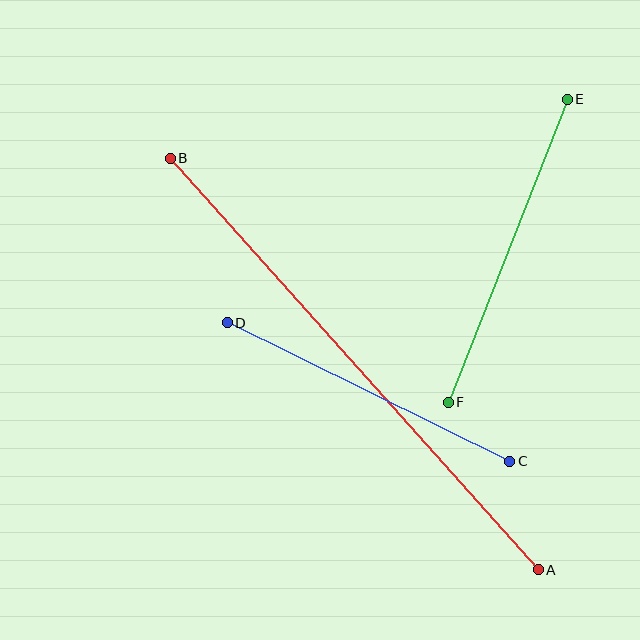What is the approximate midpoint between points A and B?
The midpoint is at approximately (354, 364) pixels.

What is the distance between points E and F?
The distance is approximately 326 pixels.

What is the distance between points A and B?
The distance is approximately 552 pixels.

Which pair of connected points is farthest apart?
Points A and B are farthest apart.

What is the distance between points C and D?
The distance is approximately 315 pixels.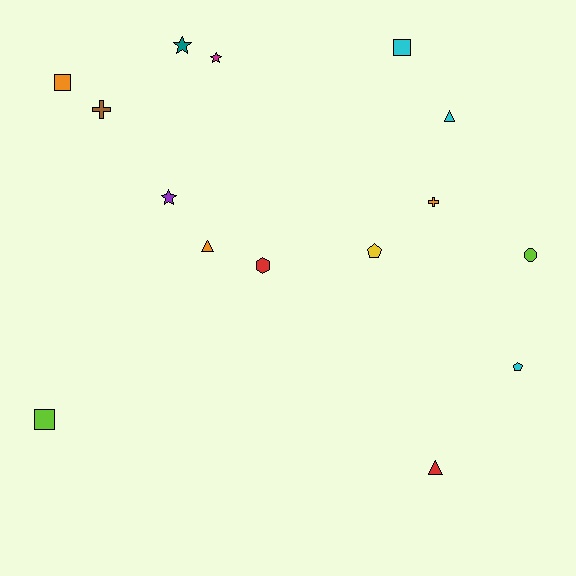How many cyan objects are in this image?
There are 3 cyan objects.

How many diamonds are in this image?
There are no diamonds.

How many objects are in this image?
There are 15 objects.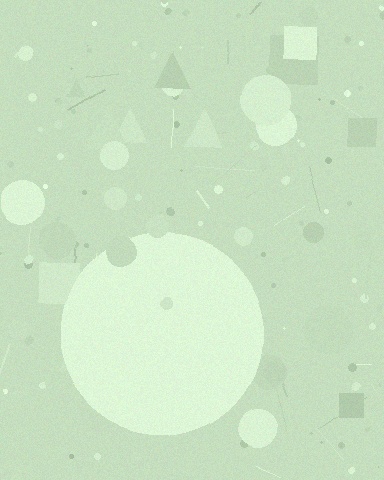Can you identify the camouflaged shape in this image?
The camouflaged shape is a circle.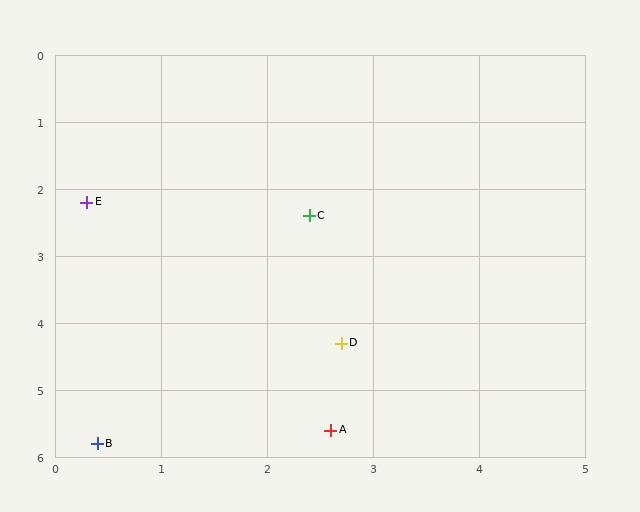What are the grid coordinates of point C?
Point C is at approximately (2.4, 2.4).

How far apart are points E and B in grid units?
Points E and B are about 3.6 grid units apart.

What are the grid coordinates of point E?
Point E is at approximately (0.3, 2.2).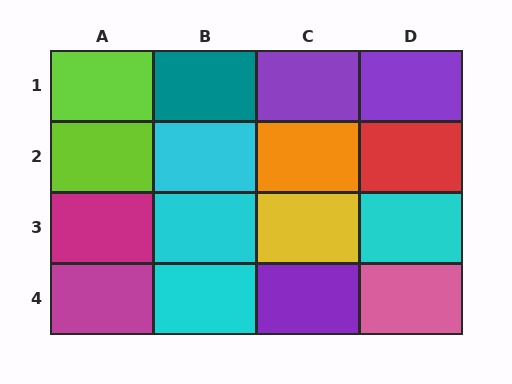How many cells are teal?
1 cell is teal.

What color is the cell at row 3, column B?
Cyan.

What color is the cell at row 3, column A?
Magenta.